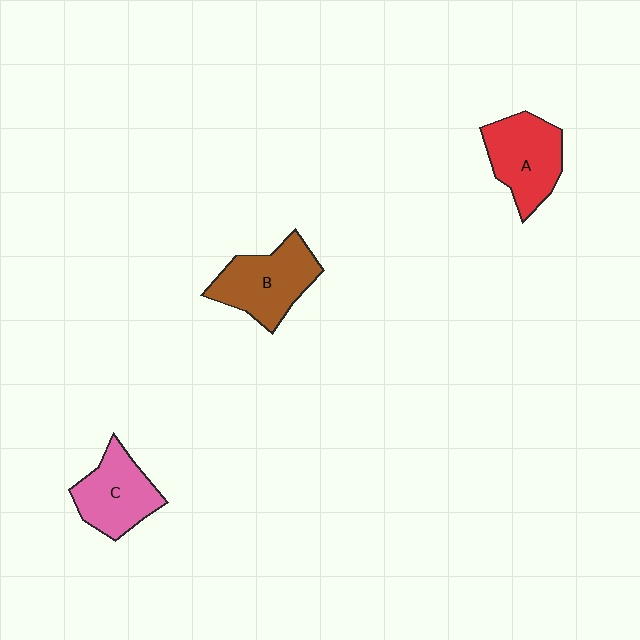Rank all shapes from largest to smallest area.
From largest to smallest: B (brown), A (red), C (pink).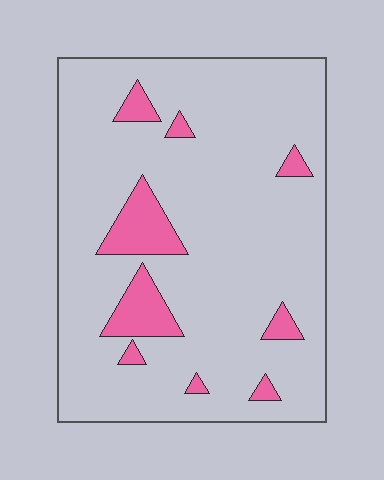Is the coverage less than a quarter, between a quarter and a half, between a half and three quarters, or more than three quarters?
Less than a quarter.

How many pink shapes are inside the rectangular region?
9.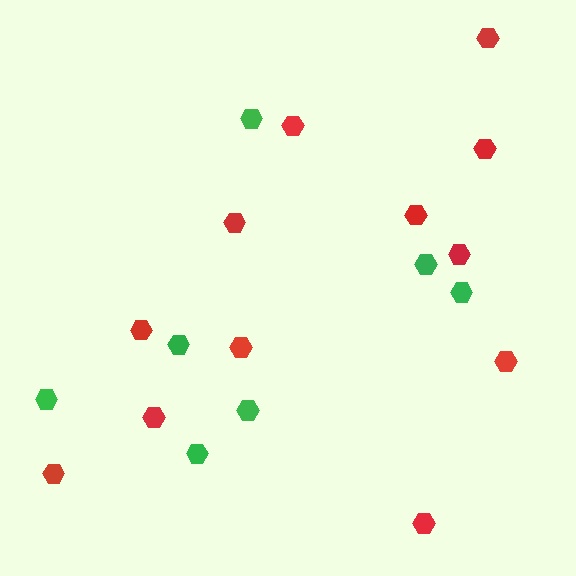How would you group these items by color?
There are 2 groups: one group of red hexagons (12) and one group of green hexagons (7).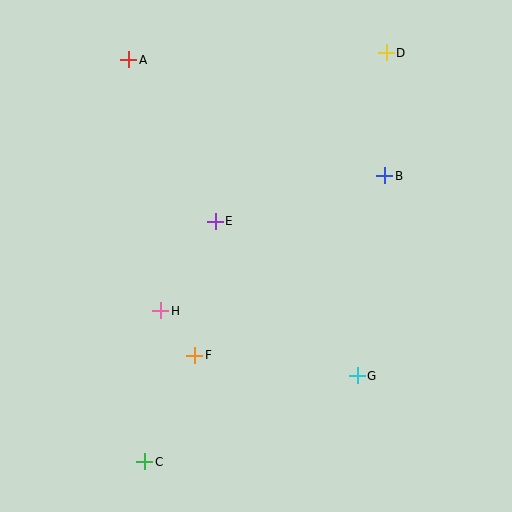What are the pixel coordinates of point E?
Point E is at (215, 221).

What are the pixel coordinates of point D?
Point D is at (386, 53).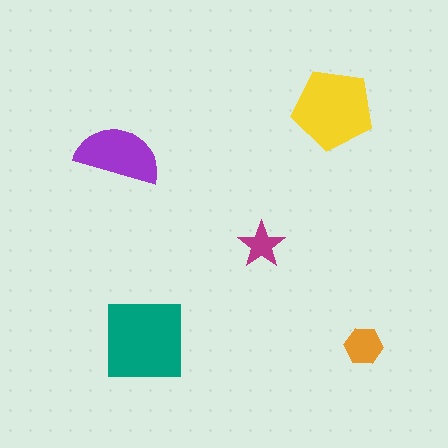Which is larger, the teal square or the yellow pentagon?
The teal square.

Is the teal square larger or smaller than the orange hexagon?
Larger.